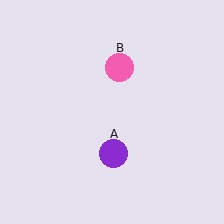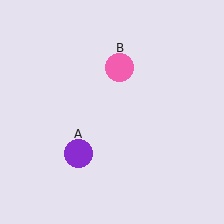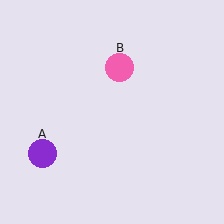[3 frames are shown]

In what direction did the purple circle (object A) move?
The purple circle (object A) moved left.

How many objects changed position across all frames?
1 object changed position: purple circle (object A).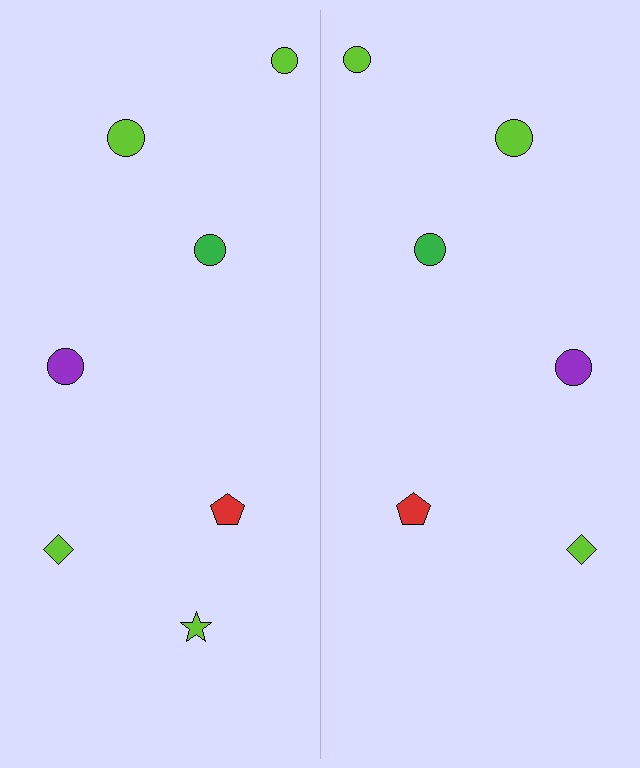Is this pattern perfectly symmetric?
No, the pattern is not perfectly symmetric. A lime star is missing from the right side.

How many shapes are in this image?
There are 13 shapes in this image.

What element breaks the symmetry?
A lime star is missing from the right side.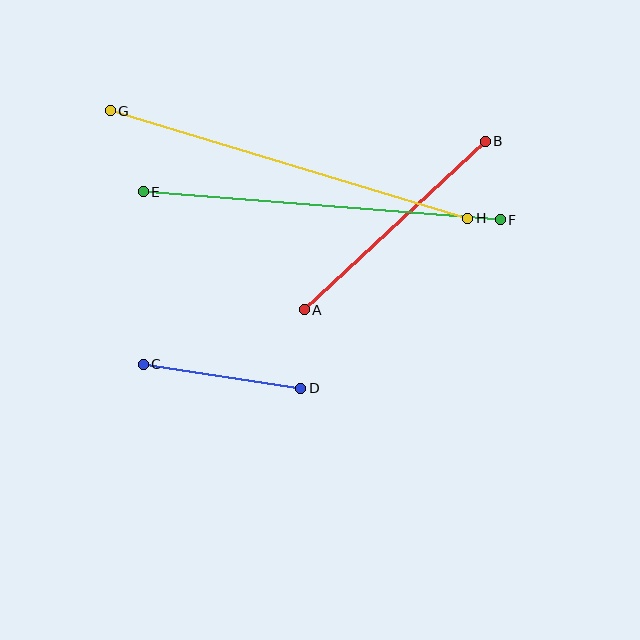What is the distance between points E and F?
The distance is approximately 358 pixels.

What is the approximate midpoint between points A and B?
The midpoint is at approximately (395, 226) pixels.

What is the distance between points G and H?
The distance is approximately 373 pixels.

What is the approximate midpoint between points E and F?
The midpoint is at approximately (322, 206) pixels.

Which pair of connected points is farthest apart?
Points G and H are farthest apart.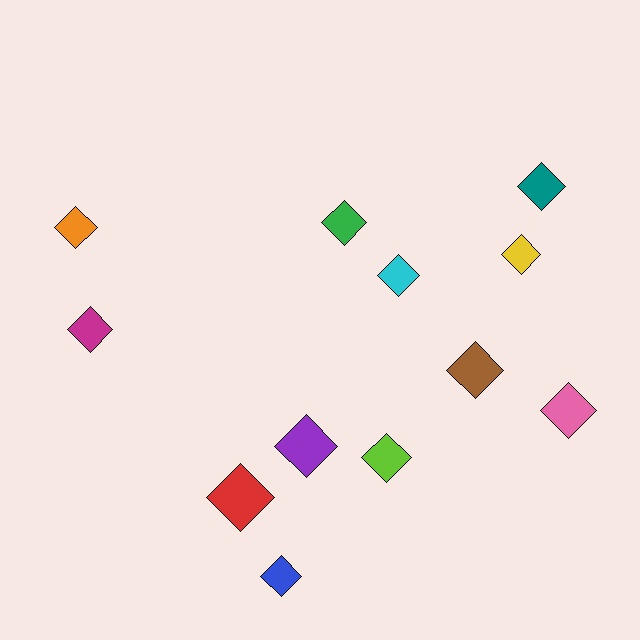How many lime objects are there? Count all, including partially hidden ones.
There is 1 lime object.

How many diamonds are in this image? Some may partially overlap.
There are 12 diamonds.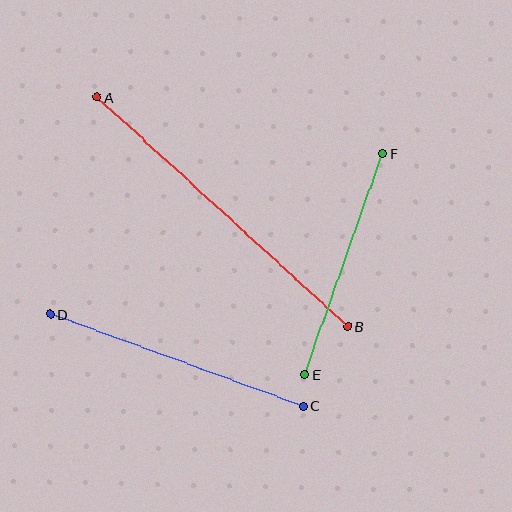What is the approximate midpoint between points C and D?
The midpoint is at approximately (176, 360) pixels.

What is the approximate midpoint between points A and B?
The midpoint is at approximately (222, 212) pixels.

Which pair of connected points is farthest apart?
Points A and B are farthest apart.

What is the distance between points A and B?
The distance is approximately 340 pixels.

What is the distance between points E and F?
The distance is approximately 235 pixels.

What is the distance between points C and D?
The distance is approximately 269 pixels.